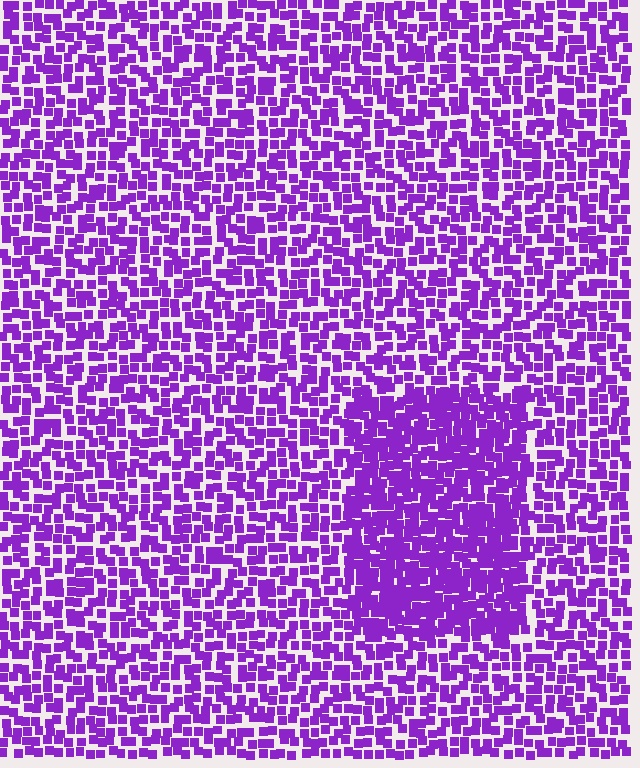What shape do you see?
I see a rectangle.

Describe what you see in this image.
The image contains small purple elements arranged at two different densities. A rectangle-shaped region is visible where the elements are more densely packed than the surrounding area.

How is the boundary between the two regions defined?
The boundary is defined by a change in element density (approximately 1.7x ratio). All elements are the same color, size, and shape.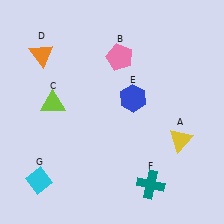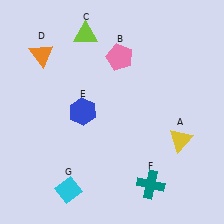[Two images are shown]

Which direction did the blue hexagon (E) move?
The blue hexagon (E) moved left.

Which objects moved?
The objects that moved are: the lime triangle (C), the blue hexagon (E), the cyan diamond (G).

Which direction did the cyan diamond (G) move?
The cyan diamond (G) moved right.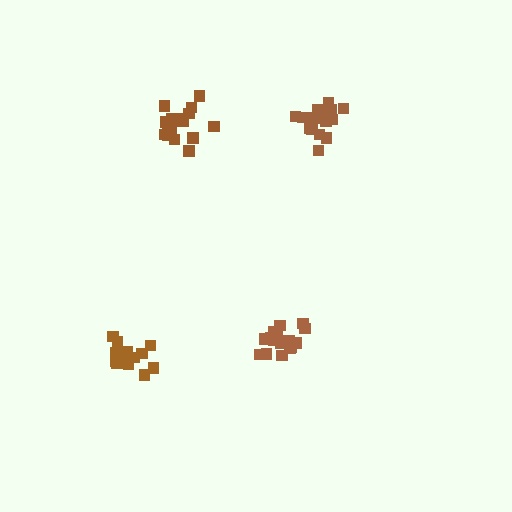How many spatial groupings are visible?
There are 4 spatial groupings.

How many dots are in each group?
Group 1: 18 dots, Group 2: 18 dots, Group 3: 18 dots, Group 4: 18 dots (72 total).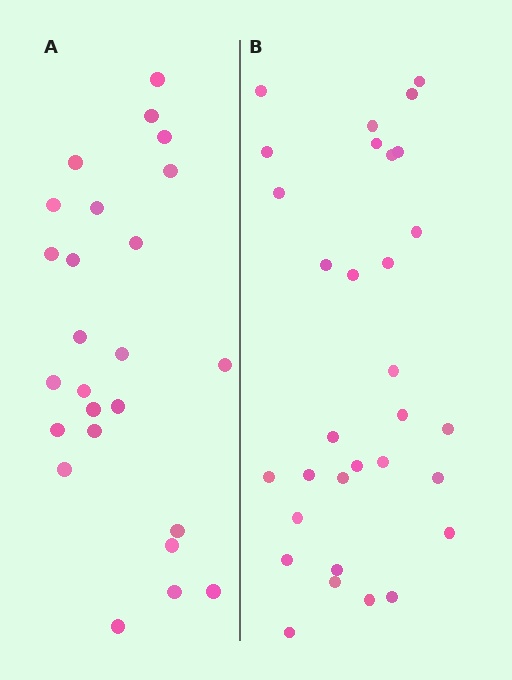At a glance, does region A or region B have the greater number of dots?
Region B (the right region) has more dots.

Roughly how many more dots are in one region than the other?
Region B has about 6 more dots than region A.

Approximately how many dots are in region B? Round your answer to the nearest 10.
About 30 dots. (The exact count is 31, which rounds to 30.)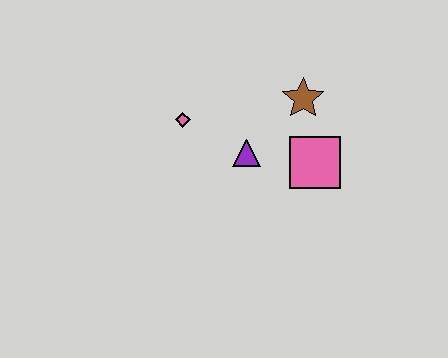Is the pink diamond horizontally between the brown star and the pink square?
No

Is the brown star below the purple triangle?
No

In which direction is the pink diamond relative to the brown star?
The pink diamond is to the left of the brown star.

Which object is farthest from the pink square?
The pink diamond is farthest from the pink square.